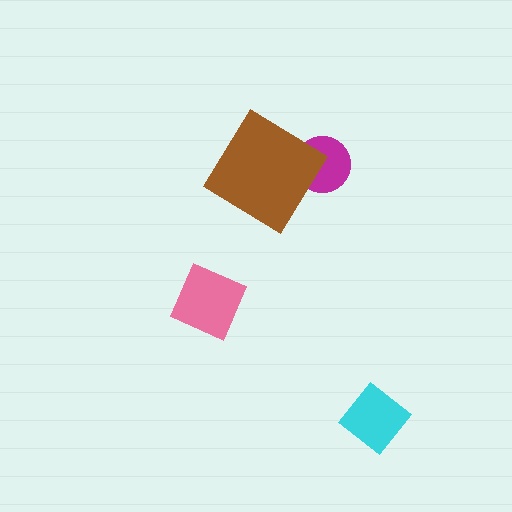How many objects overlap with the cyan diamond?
0 objects overlap with the cyan diamond.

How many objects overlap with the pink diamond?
0 objects overlap with the pink diamond.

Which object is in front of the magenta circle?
The brown diamond is in front of the magenta circle.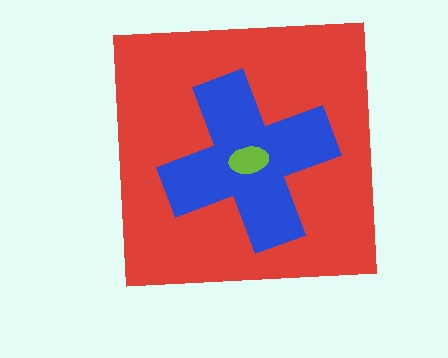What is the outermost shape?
The red square.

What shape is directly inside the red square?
The blue cross.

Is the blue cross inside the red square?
Yes.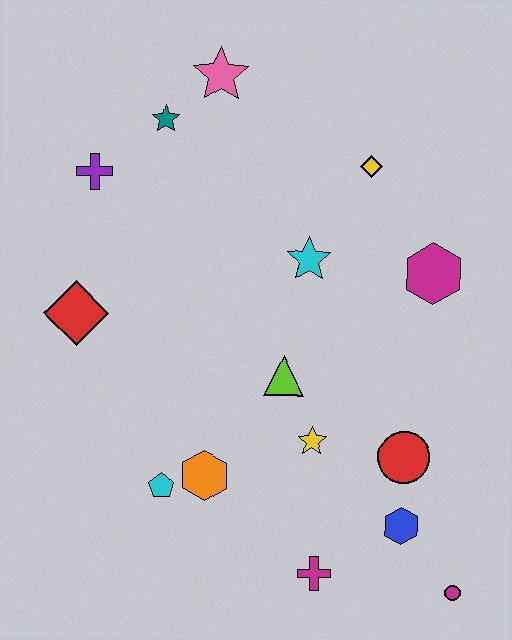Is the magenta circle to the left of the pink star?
No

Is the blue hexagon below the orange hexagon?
Yes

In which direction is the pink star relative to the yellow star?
The pink star is above the yellow star.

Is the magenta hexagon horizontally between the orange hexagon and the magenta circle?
Yes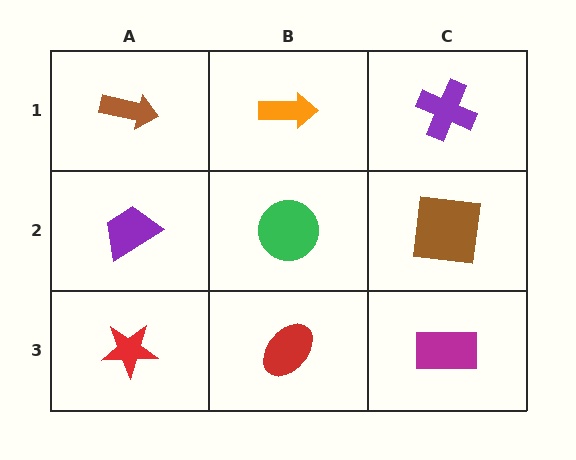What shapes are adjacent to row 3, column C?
A brown square (row 2, column C), a red ellipse (row 3, column B).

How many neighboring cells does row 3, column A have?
2.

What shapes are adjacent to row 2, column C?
A purple cross (row 1, column C), a magenta rectangle (row 3, column C), a green circle (row 2, column B).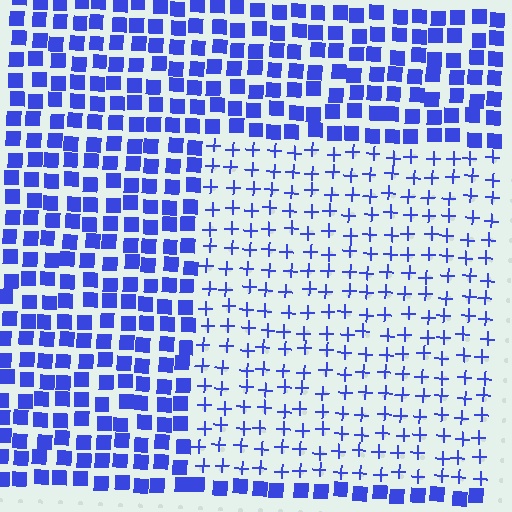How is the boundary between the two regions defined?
The boundary is defined by a change in element shape: plus signs inside vs. squares outside. All elements share the same color and spacing.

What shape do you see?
I see a rectangle.